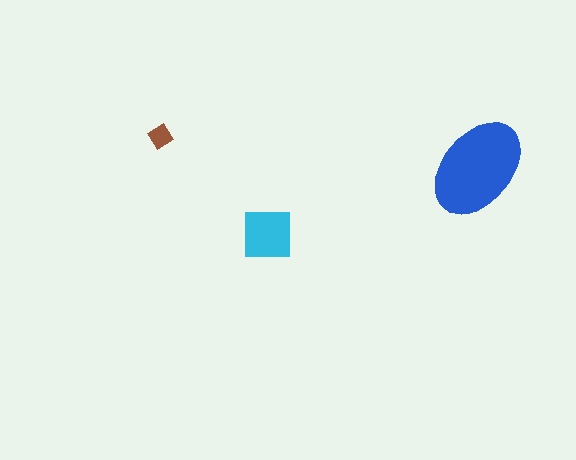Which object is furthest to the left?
The brown diamond is leftmost.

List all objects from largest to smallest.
The blue ellipse, the cyan square, the brown diamond.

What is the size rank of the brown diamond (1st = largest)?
3rd.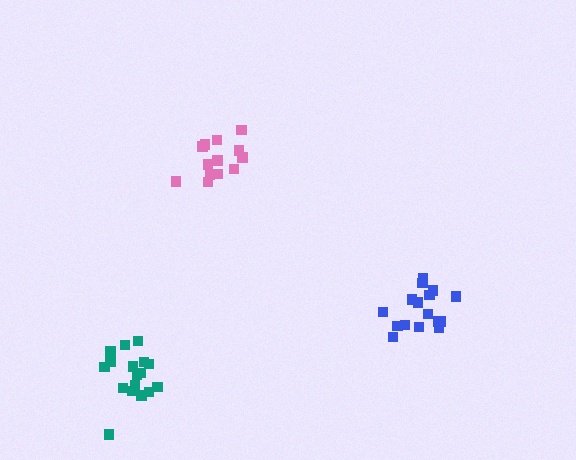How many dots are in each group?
Group 1: 13 dots, Group 2: 16 dots, Group 3: 17 dots (46 total).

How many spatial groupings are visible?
There are 3 spatial groupings.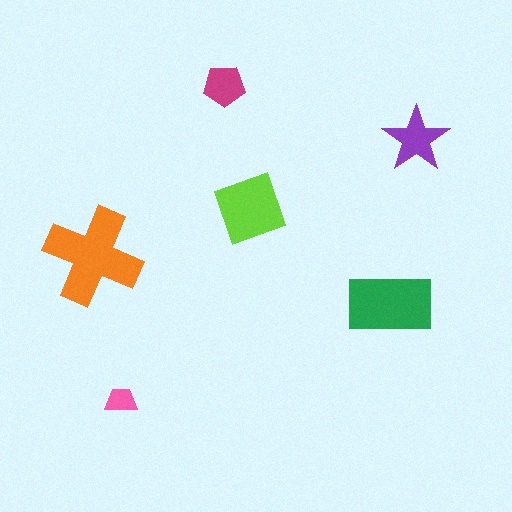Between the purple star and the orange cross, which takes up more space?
The orange cross.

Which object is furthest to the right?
The purple star is rightmost.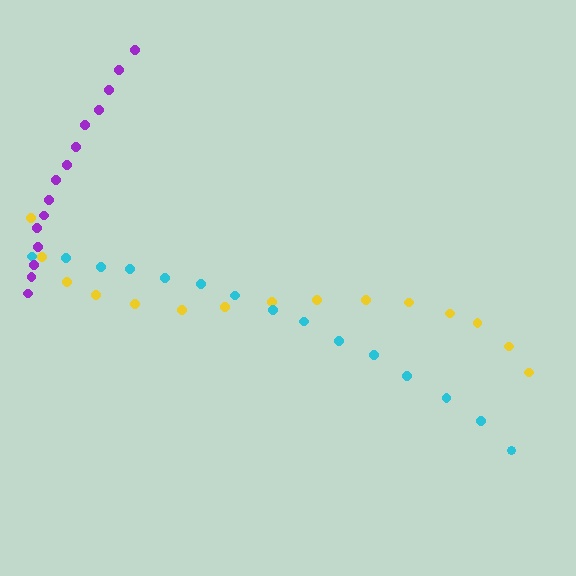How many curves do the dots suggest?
There are 3 distinct paths.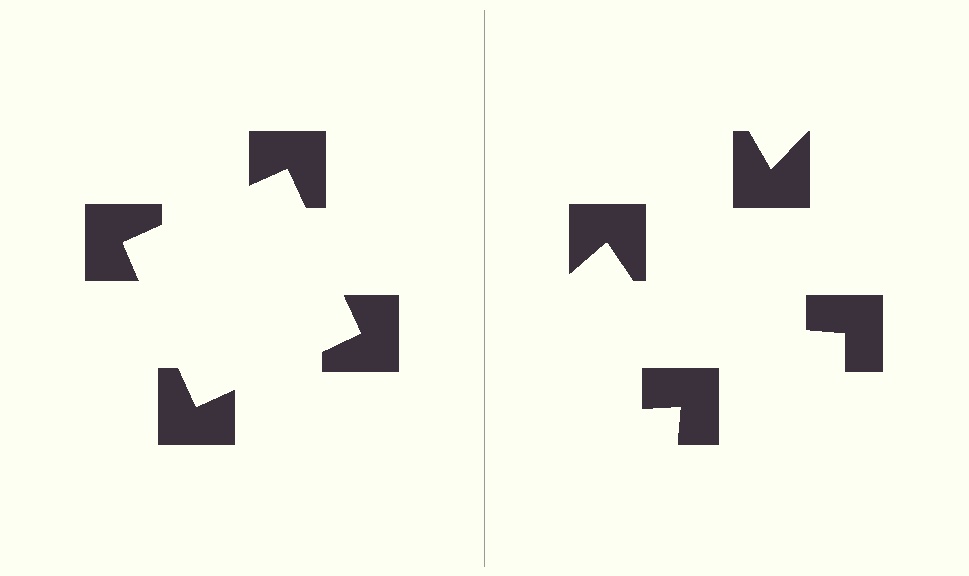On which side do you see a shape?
An illusory square appears on the left side. On the right side the wedge cuts are rotated, so no coherent shape forms.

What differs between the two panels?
The notched squares are positioned identically on both sides; only the wedge orientations differ. On the left they align to a square; on the right they are misaligned.